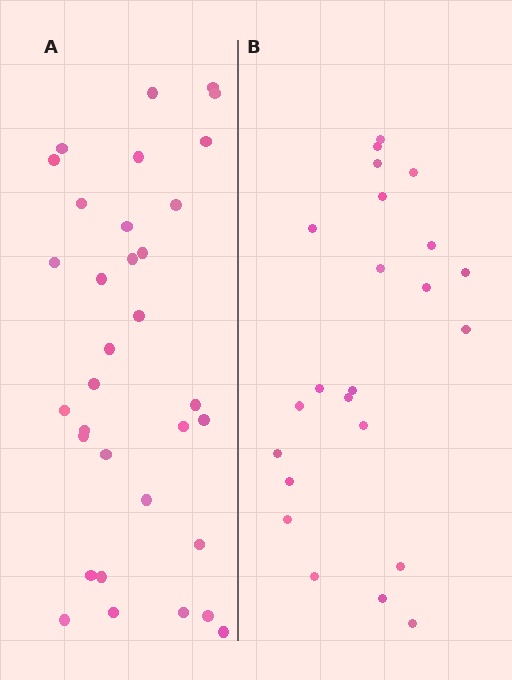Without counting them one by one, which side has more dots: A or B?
Region A (the left region) has more dots.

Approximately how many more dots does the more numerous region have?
Region A has roughly 10 or so more dots than region B.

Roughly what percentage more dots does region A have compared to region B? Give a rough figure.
About 45% more.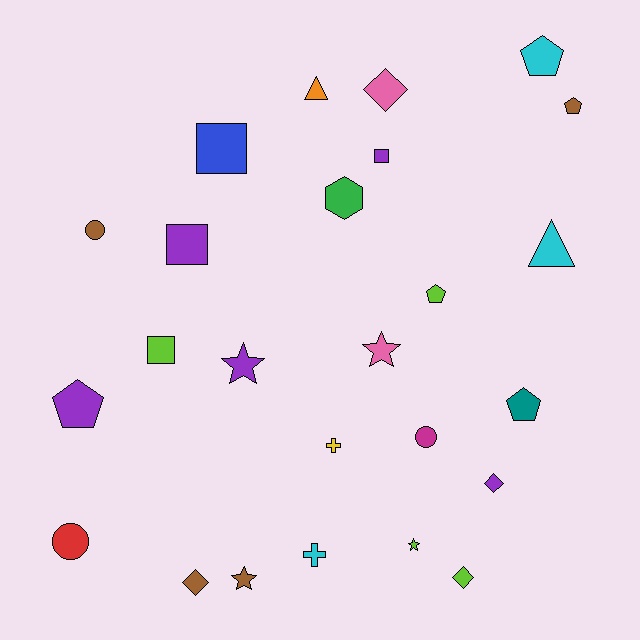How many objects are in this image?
There are 25 objects.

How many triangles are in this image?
There are 2 triangles.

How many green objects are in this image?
There is 1 green object.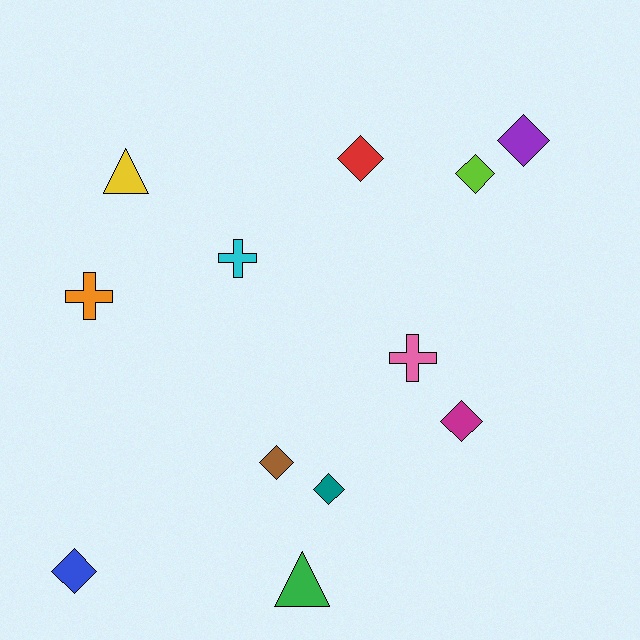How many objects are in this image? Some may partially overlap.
There are 12 objects.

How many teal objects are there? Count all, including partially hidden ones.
There is 1 teal object.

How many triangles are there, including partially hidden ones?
There are 2 triangles.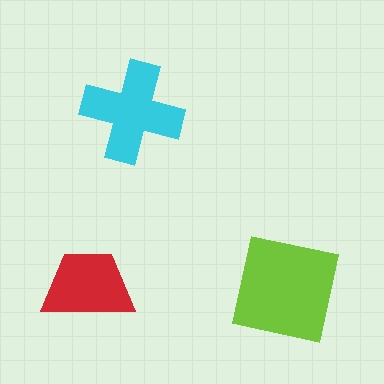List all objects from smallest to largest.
The red trapezoid, the cyan cross, the lime square.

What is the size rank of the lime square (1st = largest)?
1st.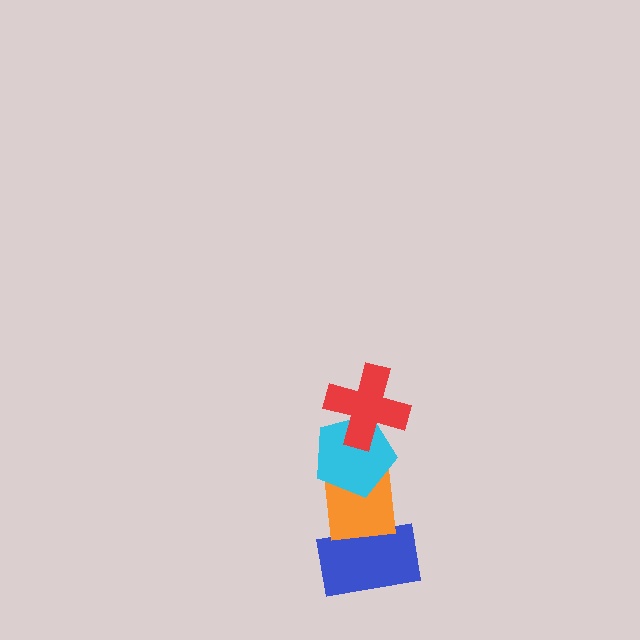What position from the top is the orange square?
The orange square is 3rd from the top.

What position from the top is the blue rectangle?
The blue rectangle is 4th from the top.